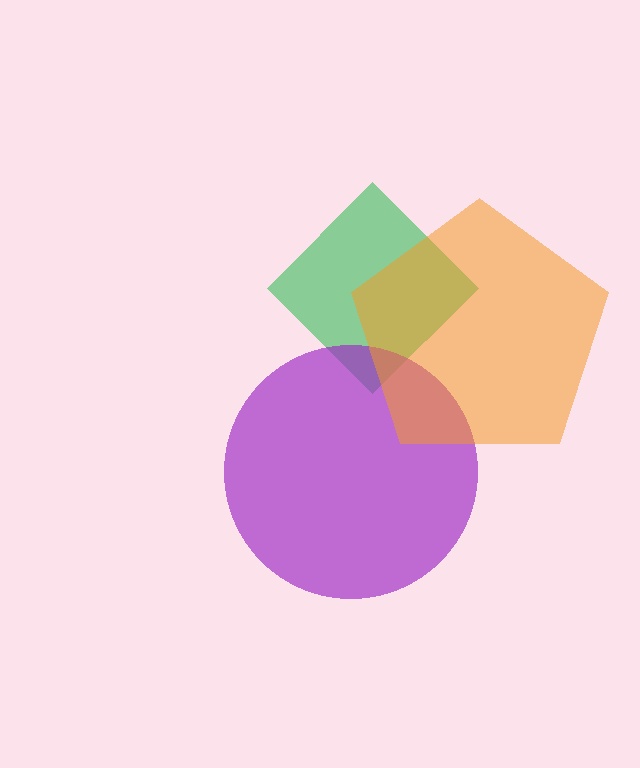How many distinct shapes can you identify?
There are 3 distinct shapes: a green diamond, a purple circle, an orange pentagon.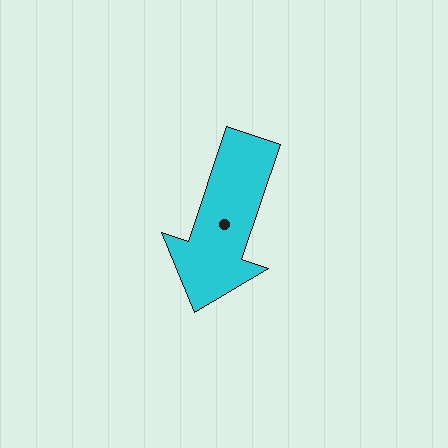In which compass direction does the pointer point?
South.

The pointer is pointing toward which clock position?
Roughly 7 o'clock.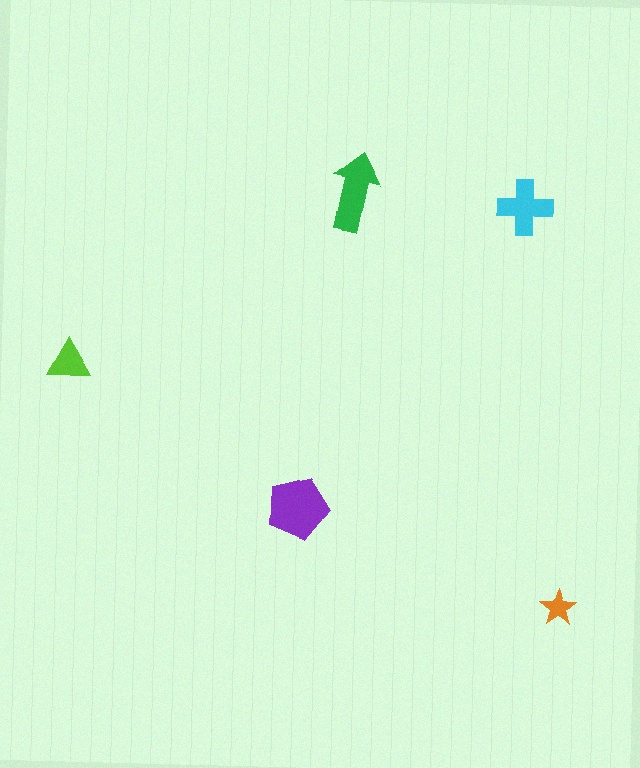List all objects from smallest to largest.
The orange star, the lime triangle, the cyan cross, the green arrow, the purple pentagon.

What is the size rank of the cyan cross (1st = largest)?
3rd.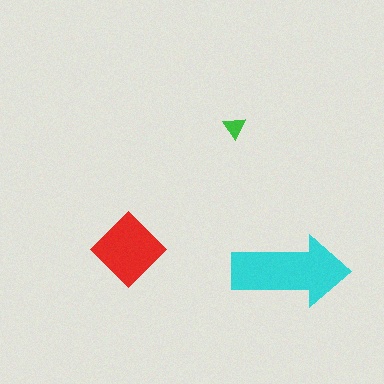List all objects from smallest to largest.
The green triangle, the red diamond, the cyan arrow.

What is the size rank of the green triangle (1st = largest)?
3rd.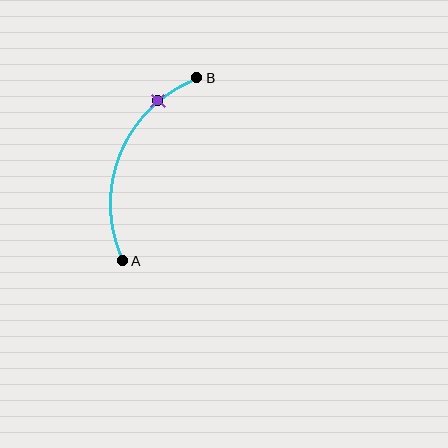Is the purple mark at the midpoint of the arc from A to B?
No. The purple mark lies on the arc but is closer to endpoint B. The arc midpoint would be at the point on the curve equidistant along the arc from both A and B.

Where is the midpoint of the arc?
The arc midpoint is the point on the curve farthest from the straight line joining A and B. It sits to the left of that line.